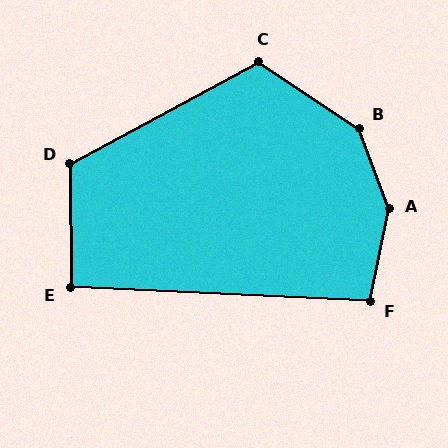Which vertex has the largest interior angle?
A, at approximately 148 degrees.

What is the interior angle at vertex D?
Approximately 118 degrees (obtuse).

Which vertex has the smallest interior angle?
E, at approximately 93 degrees.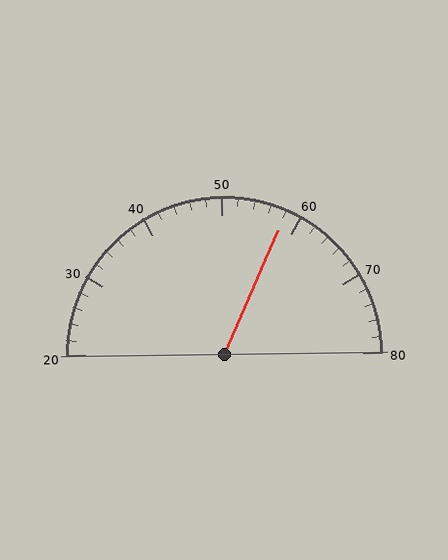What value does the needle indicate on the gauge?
The needle indicates approximately 58.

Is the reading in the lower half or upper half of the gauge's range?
The reading is in the upper half of the range (20 to 80).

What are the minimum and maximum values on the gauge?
The gauge ranges from 20 to 80.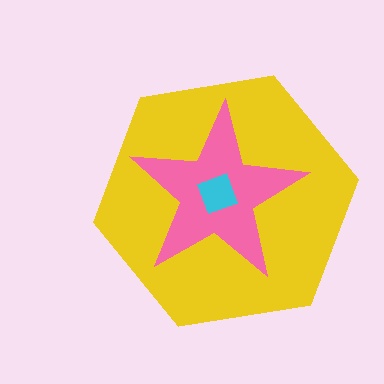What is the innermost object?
The cyan diamond.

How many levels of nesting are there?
3.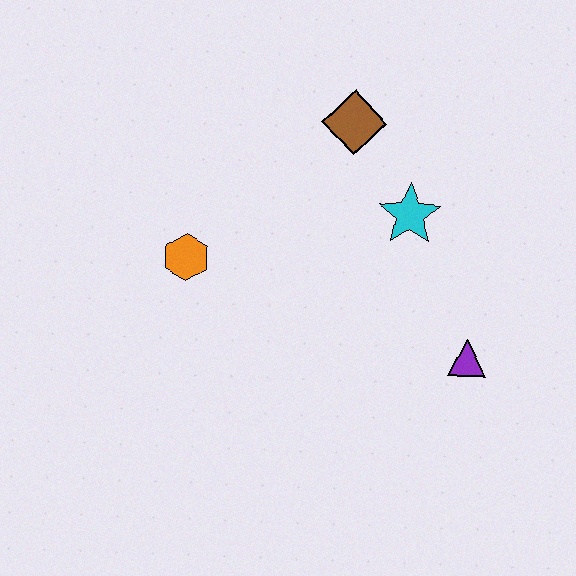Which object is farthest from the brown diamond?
The purple triangle is farthest from the brown diamond.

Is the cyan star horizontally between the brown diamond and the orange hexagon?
No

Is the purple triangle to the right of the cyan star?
Yes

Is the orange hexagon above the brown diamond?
No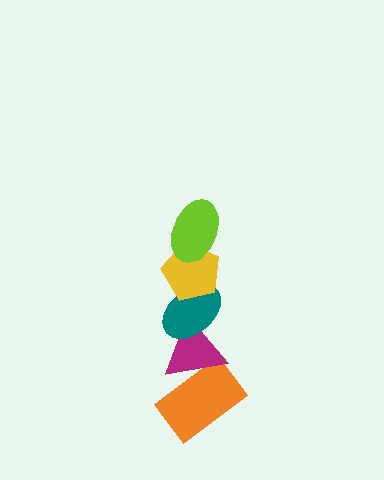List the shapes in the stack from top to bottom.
From top to bottom: the lime ellipse, the yellow pentagon, the teal ellipse, the magenta triangle, the orange rectangle.